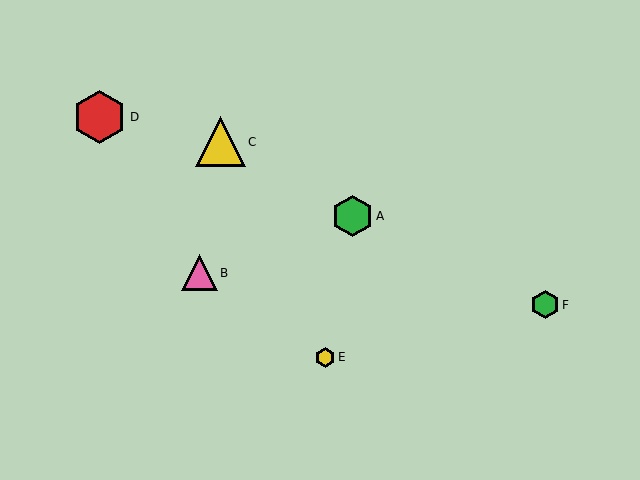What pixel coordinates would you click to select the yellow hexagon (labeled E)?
Click at (325, 357) to select the yellow hexagon E.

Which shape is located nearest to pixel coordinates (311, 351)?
The yellow hexagon (labeled E) at (325, 357) is nearest to that location.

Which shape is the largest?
The red hexagon (labeled D) is the largest.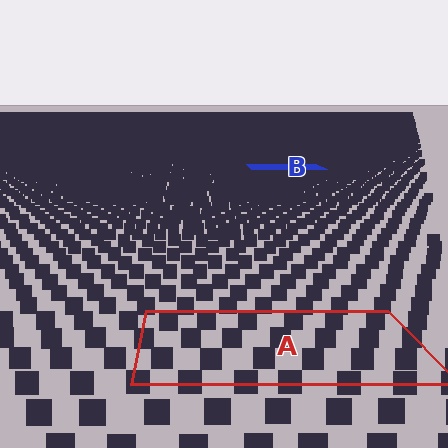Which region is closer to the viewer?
Region A is closer. The texture elements there are larger and more spread out.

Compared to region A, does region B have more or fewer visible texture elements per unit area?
Region B has more texture elements per unit area — they are packed more densely because it is farther away.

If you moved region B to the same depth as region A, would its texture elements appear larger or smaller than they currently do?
They would appear larger. At a closer depth, the same texture elements are projected at a bigger on-screen size.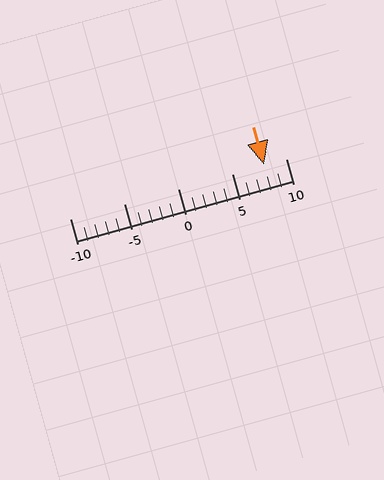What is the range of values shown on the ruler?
The ruler shows values from -10 to 10.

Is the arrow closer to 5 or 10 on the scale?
The arrow is closer to 10.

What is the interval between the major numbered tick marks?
The major tick marks are spaced 5 units apart.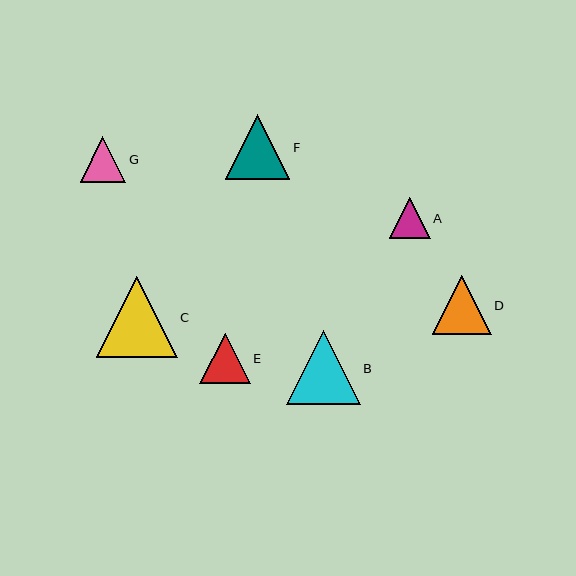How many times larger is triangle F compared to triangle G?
Triangle F is approximately 1.4 times the size of triangle G.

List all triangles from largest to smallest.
From largest to smallest: C, B, F, D, E, G, A.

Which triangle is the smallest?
Triangle A is the smallest with a size of approximately 41 pixels.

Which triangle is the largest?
Triangle C is the largest with a size of approximately 81 pixels.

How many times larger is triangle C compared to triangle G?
Triangle C is approximately 1.8 times the size of triangle G.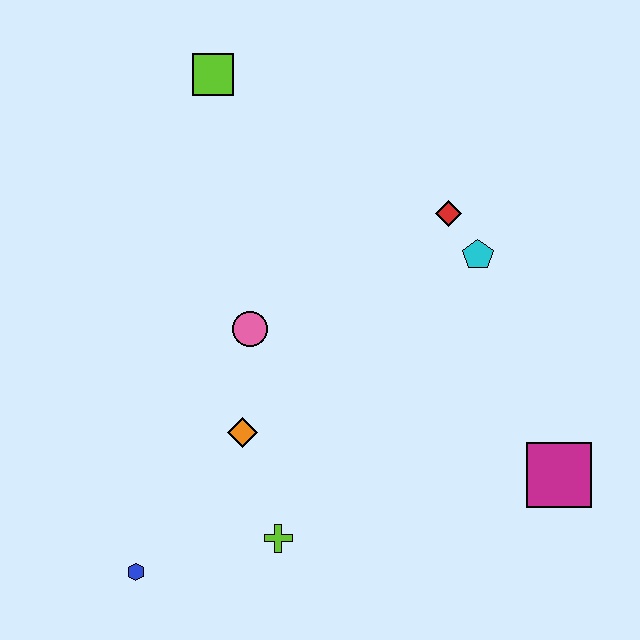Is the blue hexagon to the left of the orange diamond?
Yes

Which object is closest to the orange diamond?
The pink circle is closest to the orange diamond.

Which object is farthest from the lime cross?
The lime square is farthest from the lime cross.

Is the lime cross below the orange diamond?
Yes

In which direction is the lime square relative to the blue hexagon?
The lime square is above the blue hexagon.